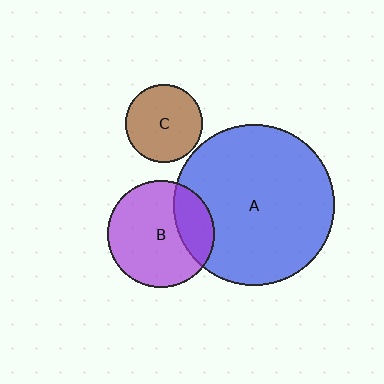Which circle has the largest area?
Circle A (blue).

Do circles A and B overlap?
Yes.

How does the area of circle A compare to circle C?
Approximately 4.3 times.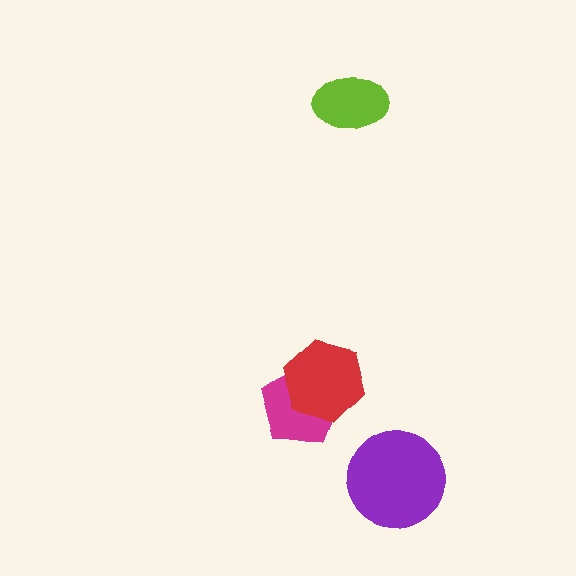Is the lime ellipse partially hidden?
No, no other shape covers it.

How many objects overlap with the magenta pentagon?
1 object overlaps with the magenta pentagon.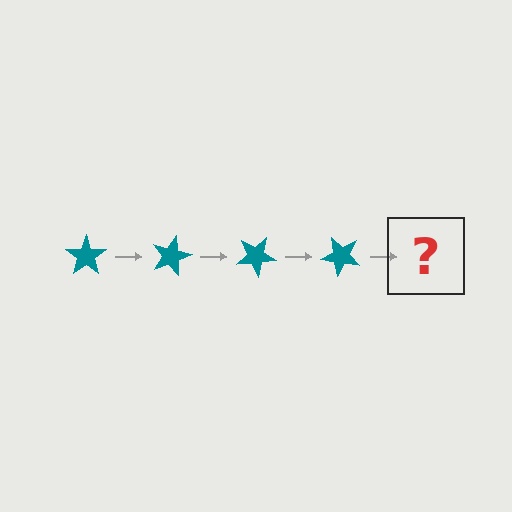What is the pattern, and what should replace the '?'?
The pattern is that the star rotates 15 degrees each step. The '?' should be a teal star rotated 60 degrees.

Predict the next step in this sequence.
The next step is a teal star rotated 60 degrees.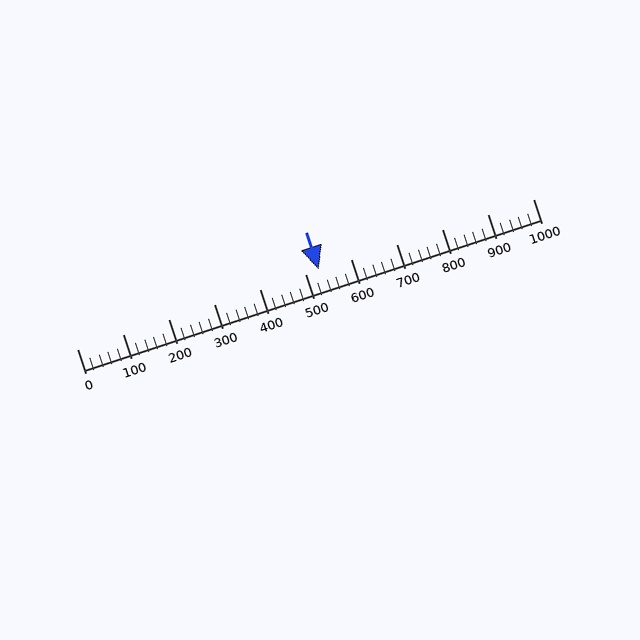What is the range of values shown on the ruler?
The ruler shows values from 0 to 1000.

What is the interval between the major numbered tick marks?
The major tick marks are spaced 100 units apart.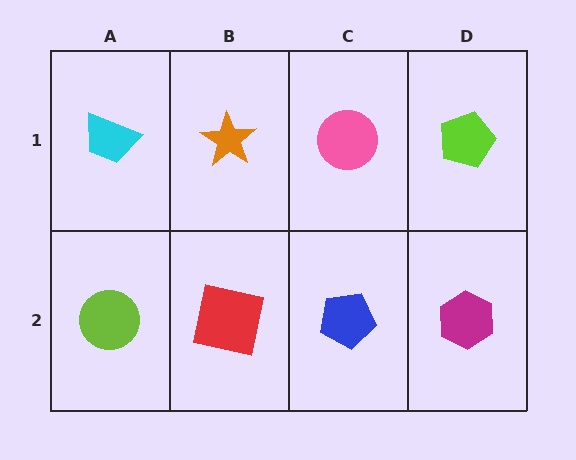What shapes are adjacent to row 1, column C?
A blue pentagon (row 2, column C), an orange star (row 1, column B), a lime pentagon (row 1, column D).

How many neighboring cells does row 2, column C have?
3.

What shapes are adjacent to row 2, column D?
A lime pentagon (row 1, column D), a blue pentagon (row 2, column C).